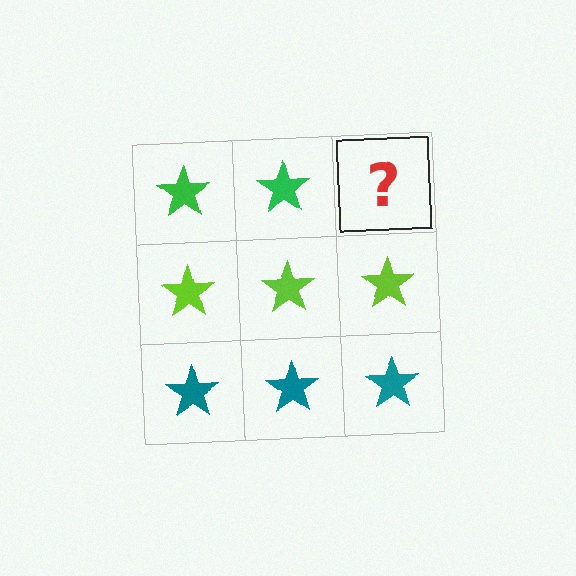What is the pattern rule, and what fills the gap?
The rule is that each row has a consistent color. The gap should be filled with a green star.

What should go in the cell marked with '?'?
The missing cell should contain a green star.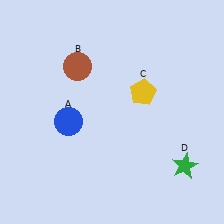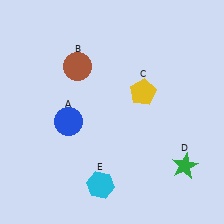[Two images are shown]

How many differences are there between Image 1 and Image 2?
There is 1 difference between the two images.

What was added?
A cyan hexagon (E) was added in Image 2.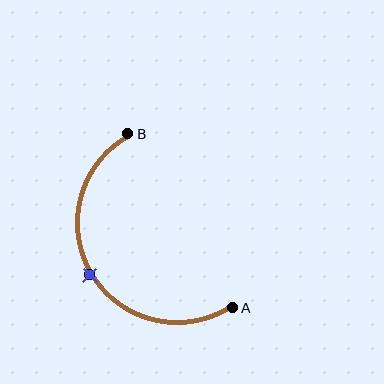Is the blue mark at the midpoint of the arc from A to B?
Yes. The blue mark lies on the arc at equal arc-length from both A and B — it is the arc midpoint.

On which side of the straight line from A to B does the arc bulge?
The arc bulges to the left of the straight line connecting A and B.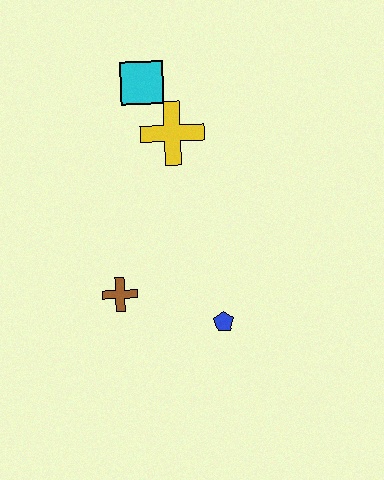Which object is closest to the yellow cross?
The cyan square is closest to the yellow cross.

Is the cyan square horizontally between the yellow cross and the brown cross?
Yes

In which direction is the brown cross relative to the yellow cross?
The brown cross is below the yellow cross.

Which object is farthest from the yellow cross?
The blue pentagon is farthest from the yellow cross.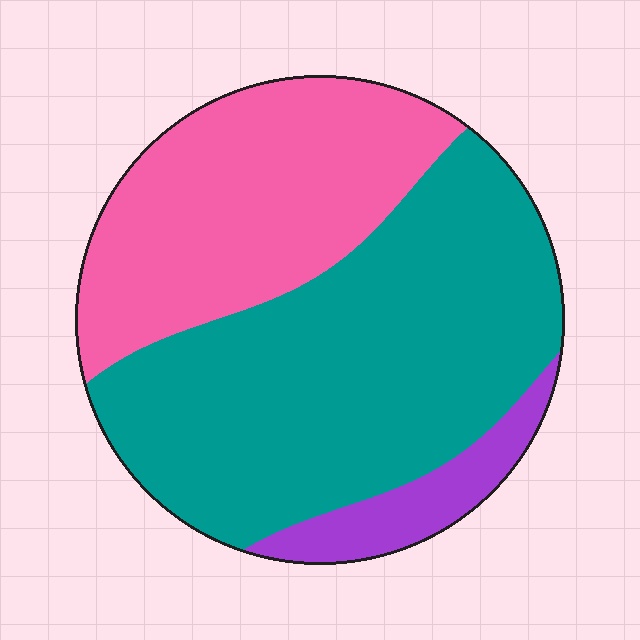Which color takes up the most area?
Teal, at roughly 55%.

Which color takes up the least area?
Purple, at roughly 10%.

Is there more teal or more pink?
Teal.